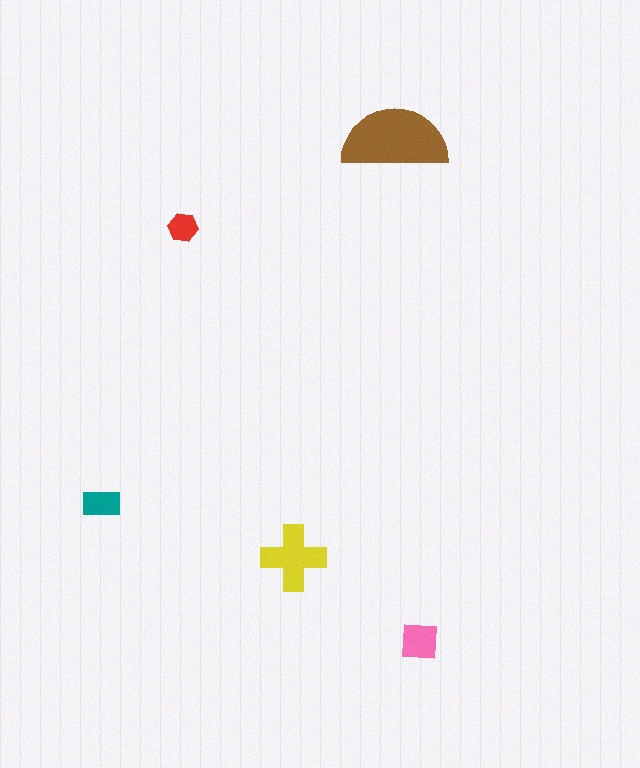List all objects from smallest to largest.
The red hexagon, the teal rectangle, the pink square, the yellow cross, the brown semicircle.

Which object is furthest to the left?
The teal rectangle is leftmost.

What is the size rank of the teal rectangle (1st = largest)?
4th.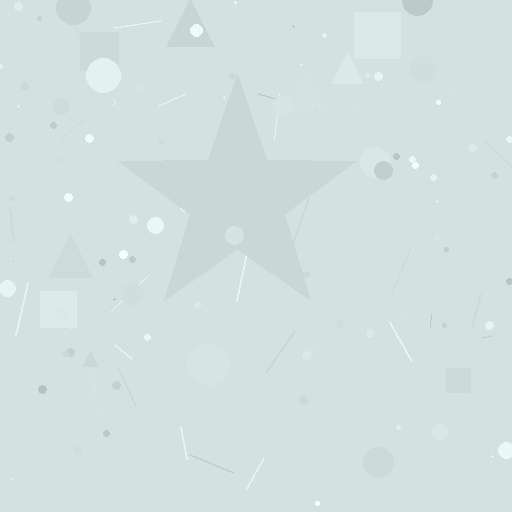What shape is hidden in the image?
A star is hidden in the image.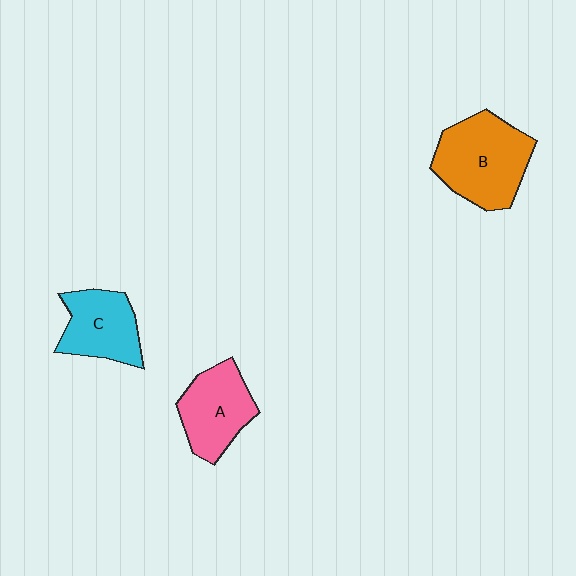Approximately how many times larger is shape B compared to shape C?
Approximately 1.4 times.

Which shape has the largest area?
Shape B (orange).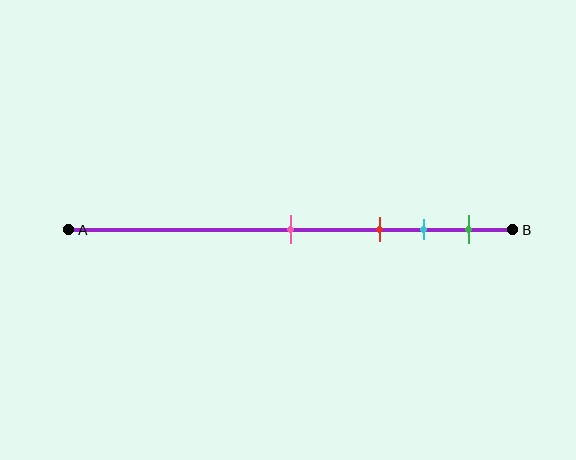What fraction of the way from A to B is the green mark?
The green mark is approximately 90% (0.9) of the way from A to B.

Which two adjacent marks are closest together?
The cyan and green marks are the closest adjacent pair.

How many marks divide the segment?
There are 4 marks dividing the segment.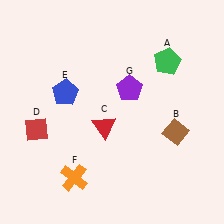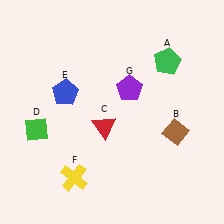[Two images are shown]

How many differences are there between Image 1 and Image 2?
There are 2 differences between the two images.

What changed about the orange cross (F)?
In Image 1, F is orange. In Image 2, it changed to yellow.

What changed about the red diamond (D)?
In Image 1, D is red. In Image 2, it changed to green.